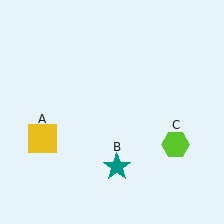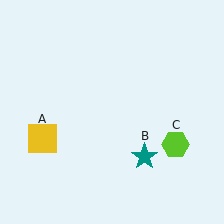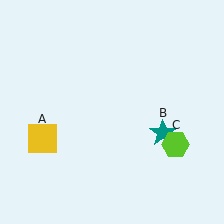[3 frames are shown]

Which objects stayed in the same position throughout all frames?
Yellow square (object A) and lime hexagon (object C) remained stationary.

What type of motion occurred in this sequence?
The teal star (object B) rotated counterclockwise around the center of the scene.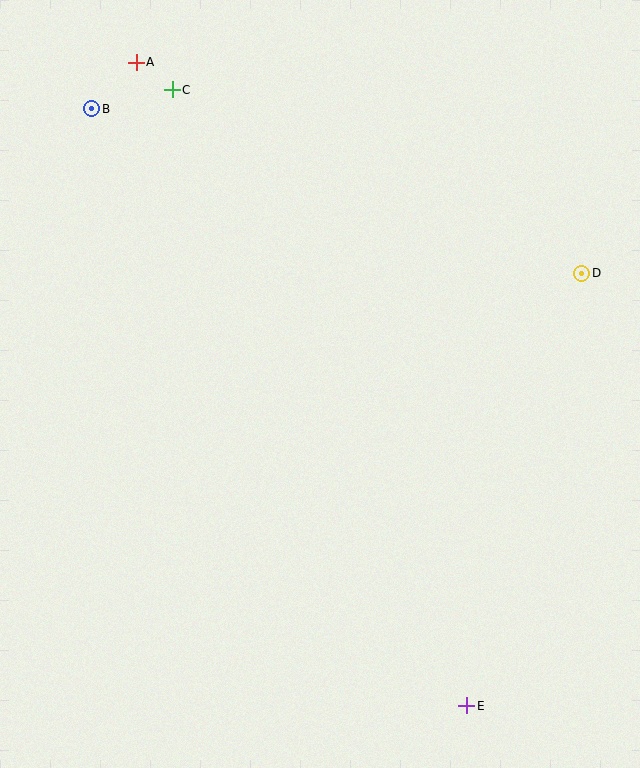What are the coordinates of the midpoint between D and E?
The midpoint between D and E is at (524, 489).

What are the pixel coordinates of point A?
Point A is at (136, 62).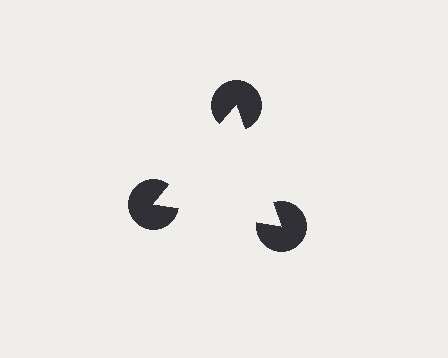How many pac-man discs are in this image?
There are 3 — one at each vertex of the illusory triangle.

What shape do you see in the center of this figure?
An illusory triangle — its edges are inferred from the aligned wedge cuts in the pac-man discs, not physically drawn.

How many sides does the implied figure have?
3 sides.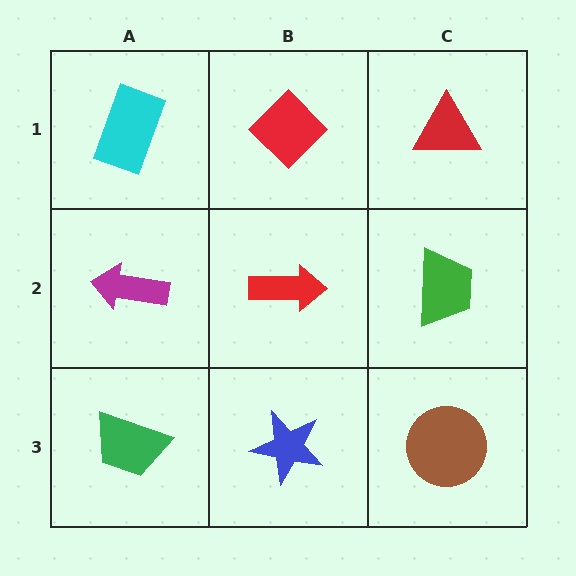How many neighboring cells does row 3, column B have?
3.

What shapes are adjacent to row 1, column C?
A green trapezoid (row 2, column C), a red diamond (row 1, column B).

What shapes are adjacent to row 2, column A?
A cyan rectangle (row 1, column A), a green trapezoid (row 3, column A), a red arrow (row 2, column B).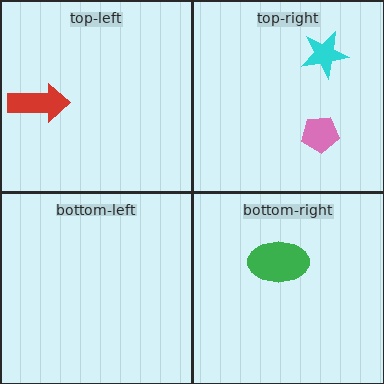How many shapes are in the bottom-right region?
1.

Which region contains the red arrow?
The top-left region.